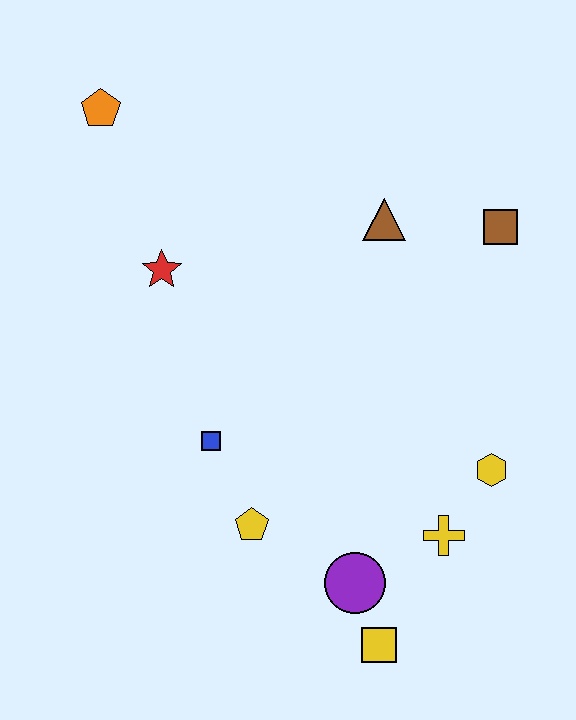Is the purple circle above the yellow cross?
No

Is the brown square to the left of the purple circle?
No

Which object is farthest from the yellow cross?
The orange pentagon is farthest from the yellow cross.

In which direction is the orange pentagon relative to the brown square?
The orange pentagon is to the left of the brown square.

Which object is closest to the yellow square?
The purple circle is closest to the yellow square.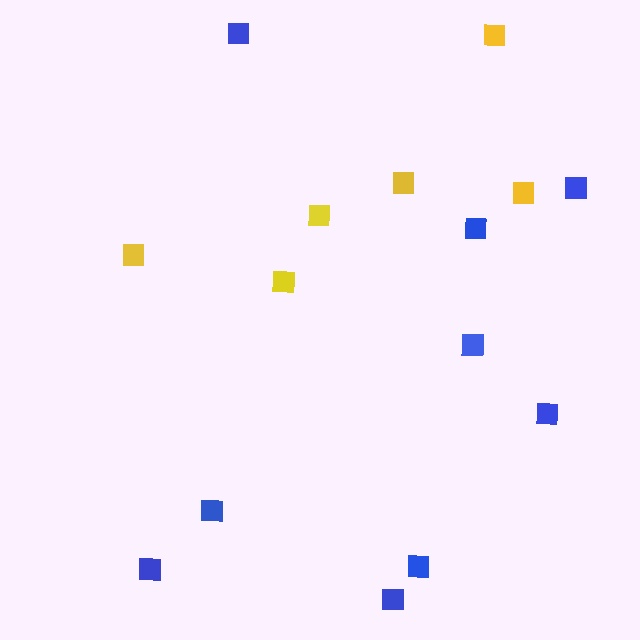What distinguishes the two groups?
There are 2 groups: one group of blue squares (9) and one group of yellow squares (6).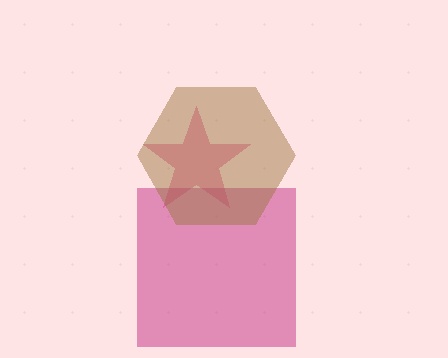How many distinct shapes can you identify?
There are 3 distinct shapes: a pink star, a magenta square, a brown hexagon.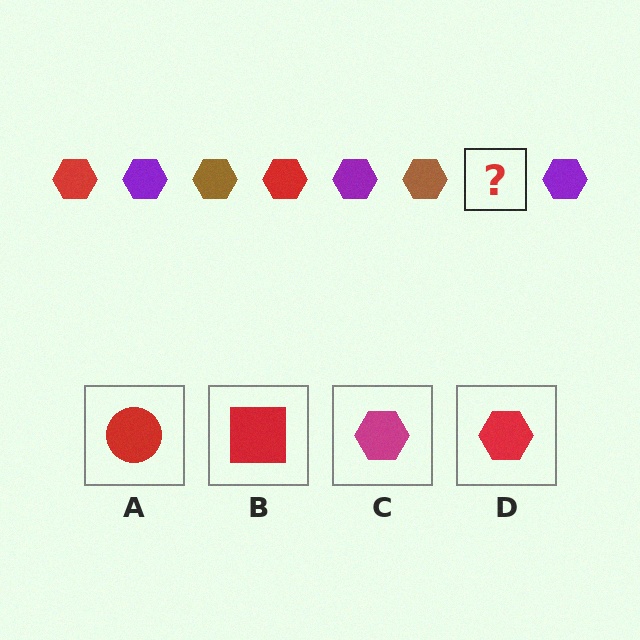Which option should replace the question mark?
Option D.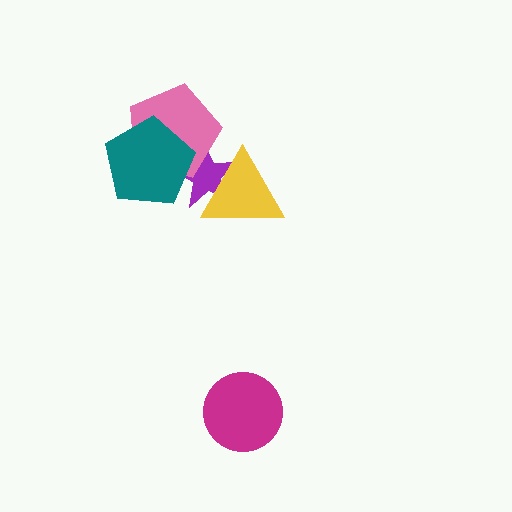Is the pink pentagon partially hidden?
Yes, it is partially covered by another shape.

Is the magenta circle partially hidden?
No, no other shape covers it.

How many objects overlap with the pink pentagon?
2 objects overlap with the pink pentagon.